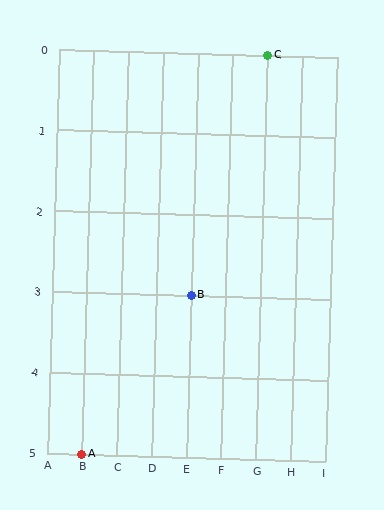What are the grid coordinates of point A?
Point A is at grid coordinates (B, 5).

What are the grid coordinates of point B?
Point B is at grid coordinates (E, 3).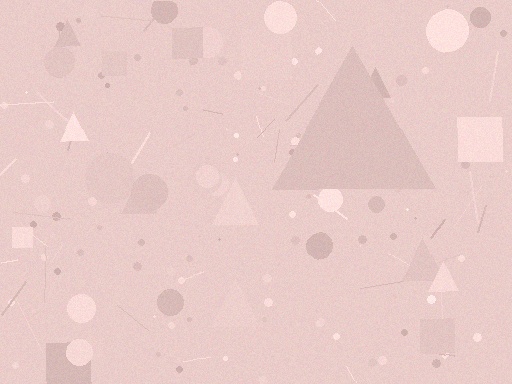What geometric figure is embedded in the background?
A triangle is embedded in the background.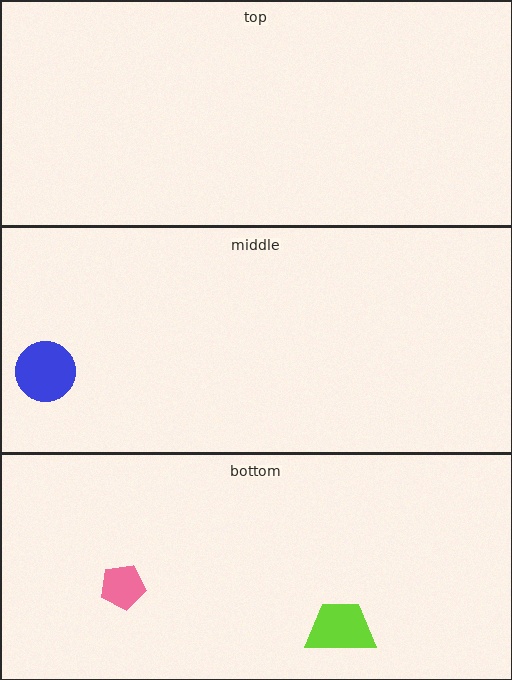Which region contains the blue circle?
The middle region.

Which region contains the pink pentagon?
The bottom region.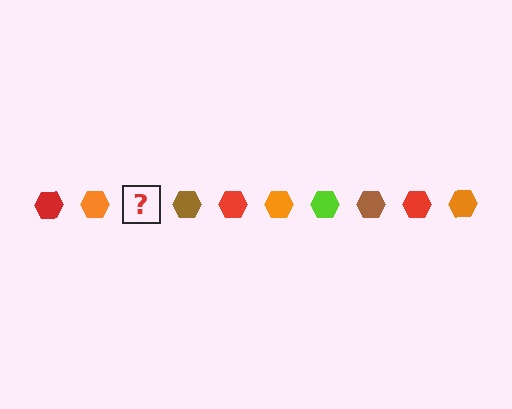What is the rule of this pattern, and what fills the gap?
The rule is that the pattern cycles through red, orange, lime, brown hexagons. The gap should be filled with a lime hexagon.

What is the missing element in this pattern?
The missing element is a lime hexagon.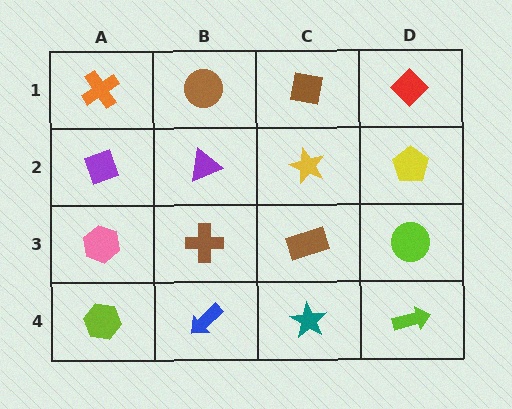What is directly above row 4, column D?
A lime circle.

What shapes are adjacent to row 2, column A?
An orange cross (row 1, column A), a pink hexagon (row 3, column A), a purple triangle (row 2, column B).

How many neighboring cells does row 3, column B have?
4.